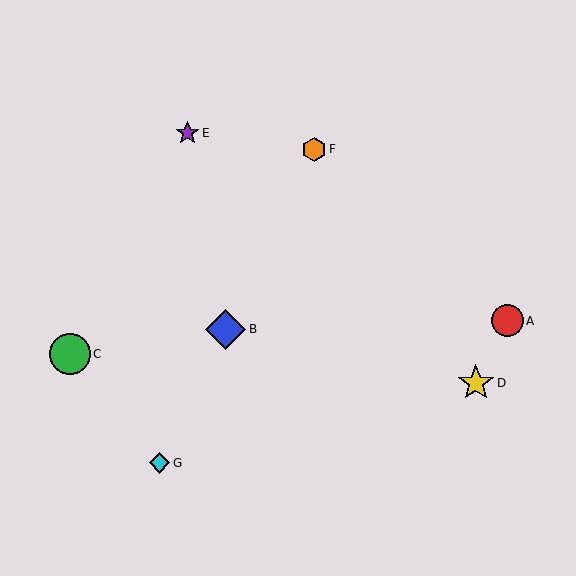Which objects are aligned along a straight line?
Objects B, F, G are aligned along a straight line.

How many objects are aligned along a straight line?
3 objects (B, F, G) are aligned along a straight line.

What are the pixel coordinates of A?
Object A is at (507, 321).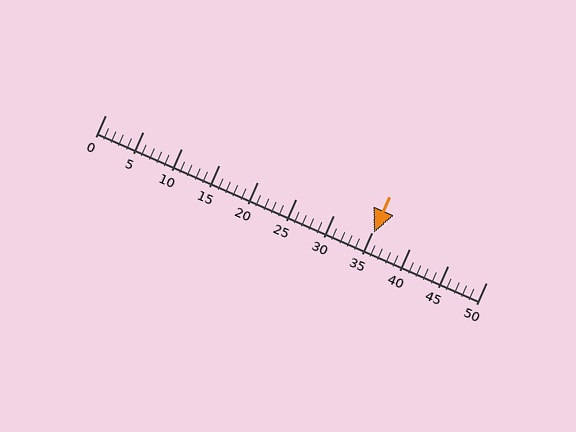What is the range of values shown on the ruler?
The ruler shows values from 0 to 50.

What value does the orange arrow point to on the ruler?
The orange arrow points to approximately 35.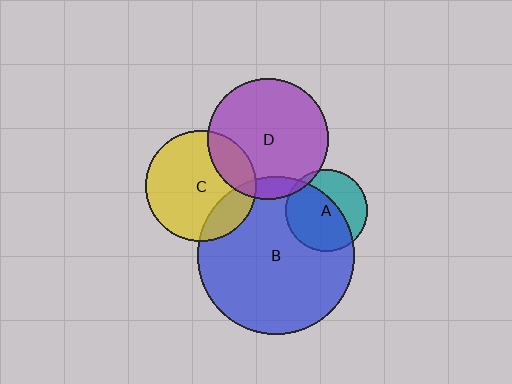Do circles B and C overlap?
Yes.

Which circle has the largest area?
Circle B (blue).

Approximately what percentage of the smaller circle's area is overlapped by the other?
Approximately 20%.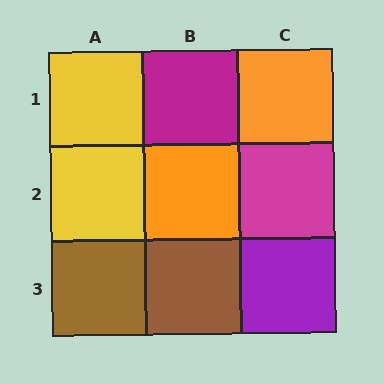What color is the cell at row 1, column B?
Magenta.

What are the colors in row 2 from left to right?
Yellow, orange, magenta.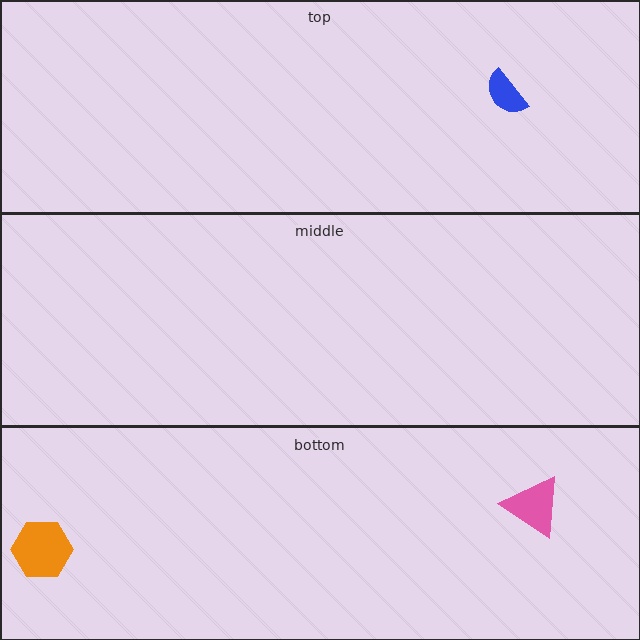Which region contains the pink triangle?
The bottom region.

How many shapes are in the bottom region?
2.